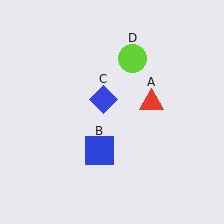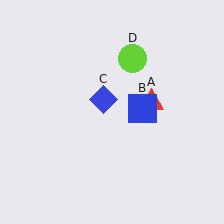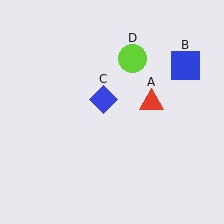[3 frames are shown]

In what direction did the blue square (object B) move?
The blue square (object B) moved up and to the right.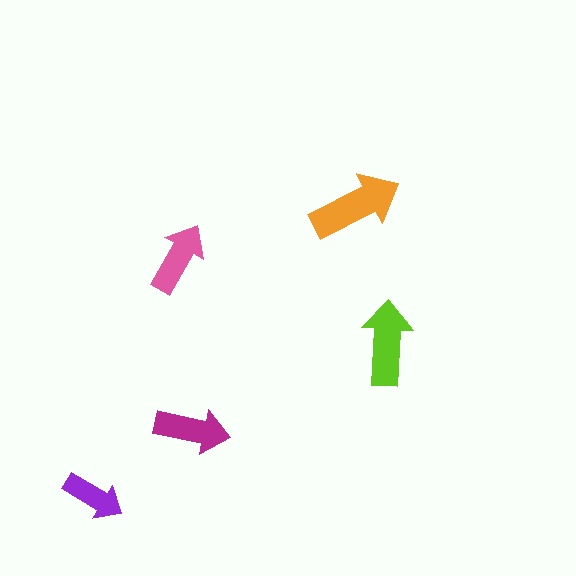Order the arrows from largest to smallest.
the orange one, the lime one, the magenta one, the pink one, the purple one.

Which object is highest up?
The orange arrow is topmost.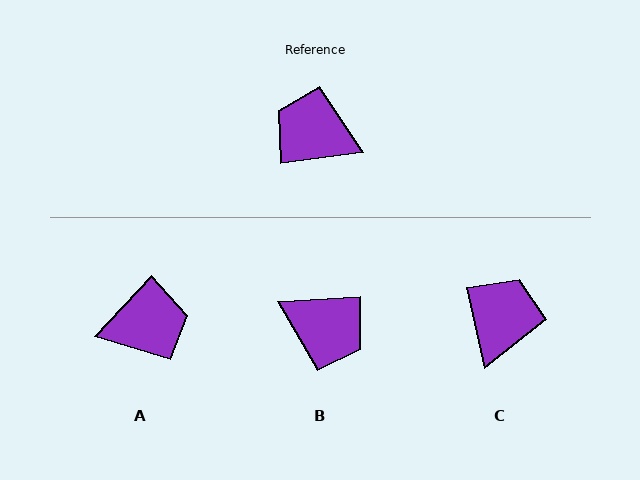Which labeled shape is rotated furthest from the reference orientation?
B, about 177 degrees away.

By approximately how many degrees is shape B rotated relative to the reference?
Approximately 177 degrees counter-clockwise.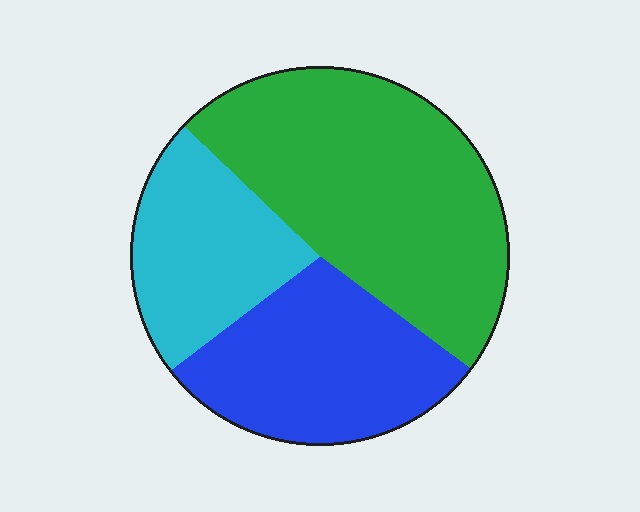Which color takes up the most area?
Green, at roughly 50%.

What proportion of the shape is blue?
Blue covers roughly 30% of the shape.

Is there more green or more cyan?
Green.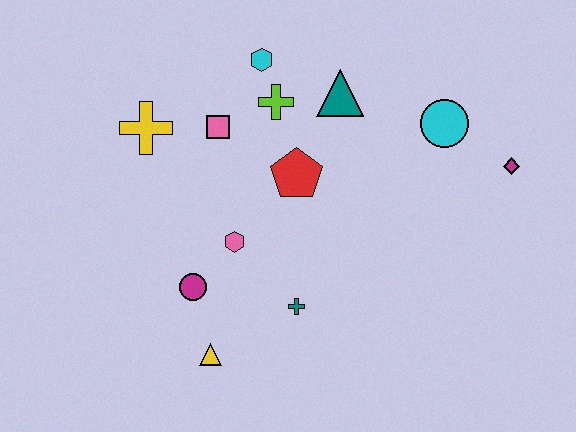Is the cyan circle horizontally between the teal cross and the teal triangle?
No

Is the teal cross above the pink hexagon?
No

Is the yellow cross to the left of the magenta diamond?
Yes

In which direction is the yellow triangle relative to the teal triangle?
The yellow triangle is below the teal triangle.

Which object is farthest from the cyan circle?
The yellow triangle is farthest from the cyan circle.